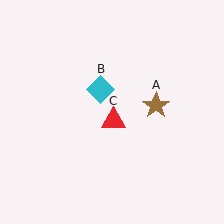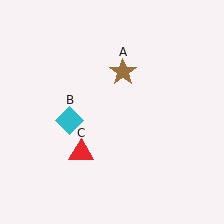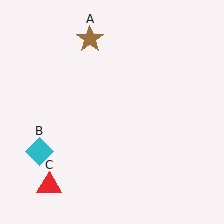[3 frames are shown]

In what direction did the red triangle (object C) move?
The red triangle (object C) moved down and to the left.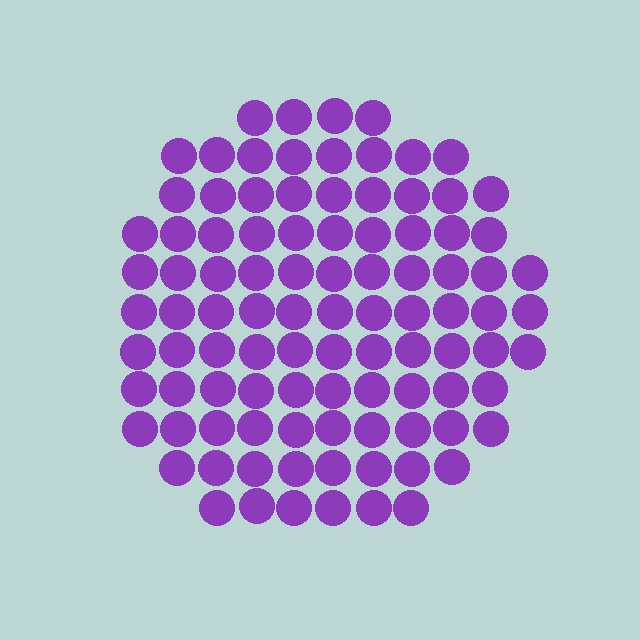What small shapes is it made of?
It is made of small circles.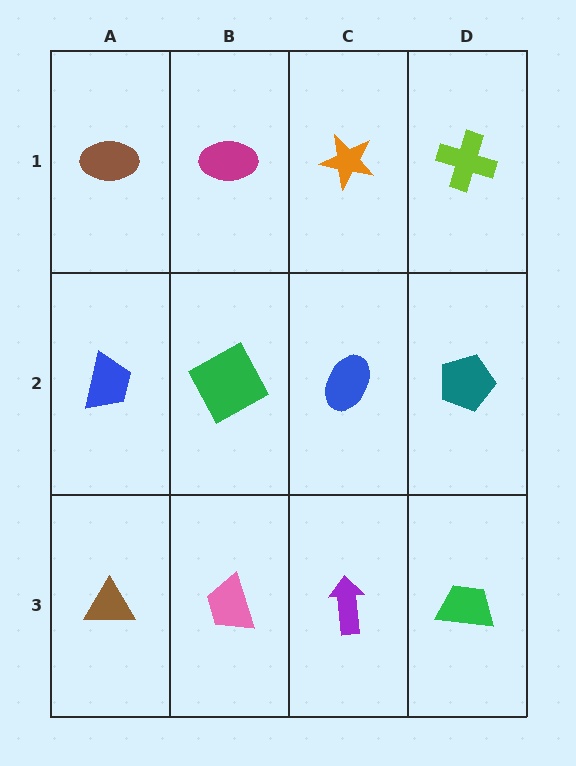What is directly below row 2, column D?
A green trapezoid.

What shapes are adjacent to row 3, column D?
A teal pentagon (row 2, column D), a purple arrow (row 3, column C).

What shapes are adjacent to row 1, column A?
A blue trapezoid (row 2, column A), a magenta ellipse (row 1, column B).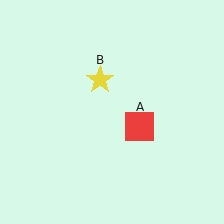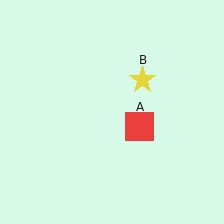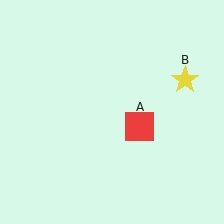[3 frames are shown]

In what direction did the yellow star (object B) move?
The yellow star (object B) moved right.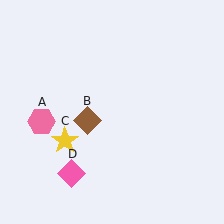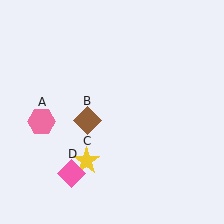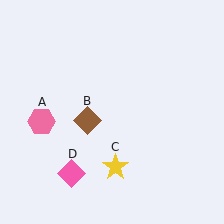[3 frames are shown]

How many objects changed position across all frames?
1 object changed position: yellow star (object C).